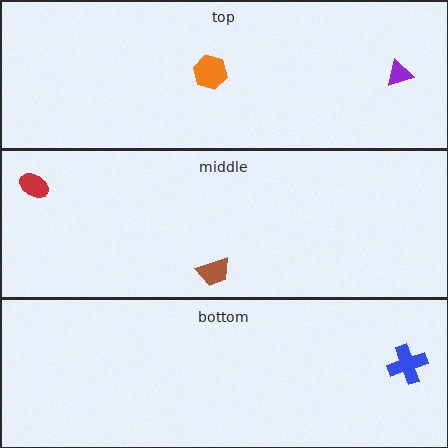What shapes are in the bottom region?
The blue cross.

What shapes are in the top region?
The orange hexagon, the purple triangle.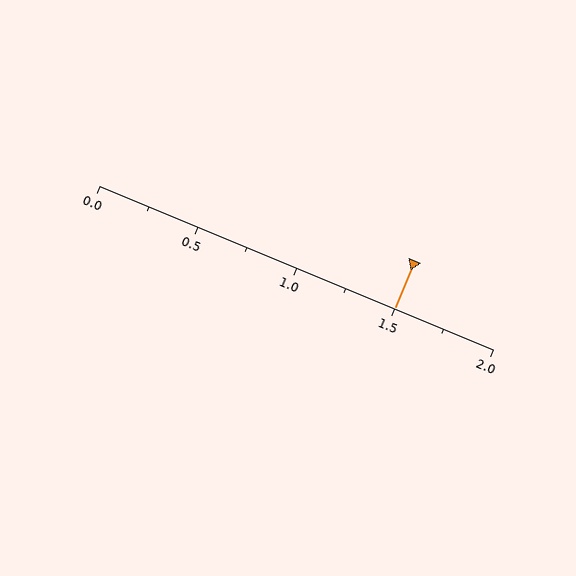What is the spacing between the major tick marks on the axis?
The major ticks are spaced 0.5 apart.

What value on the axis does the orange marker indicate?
The marker indicates approximately 1.5.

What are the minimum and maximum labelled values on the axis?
The axis runs from 0.0 to 2.0.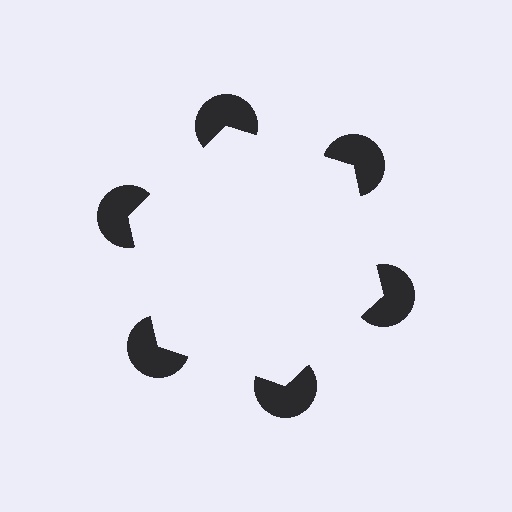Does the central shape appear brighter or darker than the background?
It typically appears slightly brighter than the background, even though no actual brightness change is drawn.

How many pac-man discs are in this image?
There are 6 — one at each vertex of the illusory hexagon.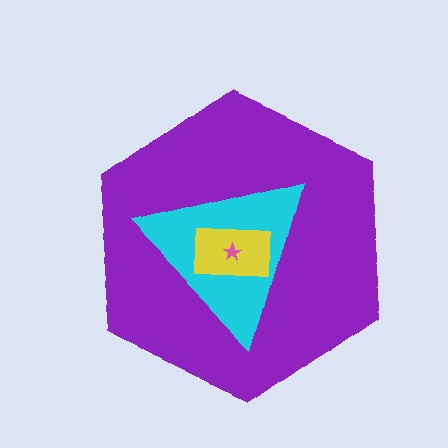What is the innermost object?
The pink star.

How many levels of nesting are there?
4.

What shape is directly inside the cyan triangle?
The yellow rectangle.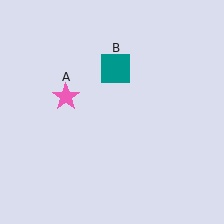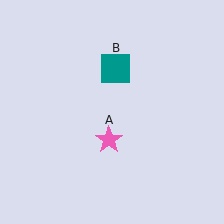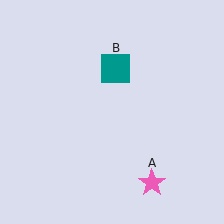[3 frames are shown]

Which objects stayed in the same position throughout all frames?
Teal square (object B) remained stationary.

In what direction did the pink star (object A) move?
The pink star (object A) moved down and to the right.